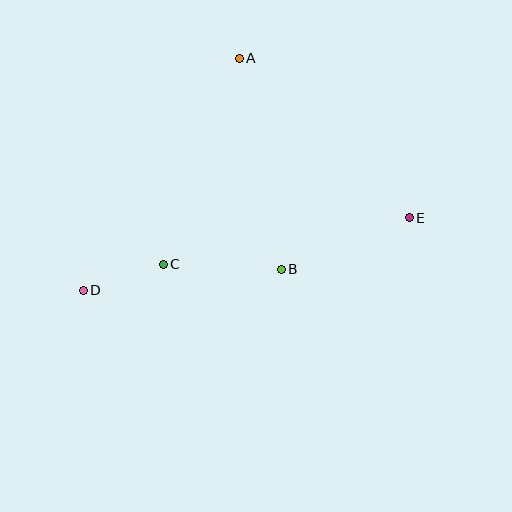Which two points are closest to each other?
Points C and D are closest to each other.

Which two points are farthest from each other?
Points D and E are farthest from each other.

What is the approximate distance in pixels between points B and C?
The distance between B and C is approximately 118 pixels.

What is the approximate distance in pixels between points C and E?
The distance between C and E is approximately 250 pixels.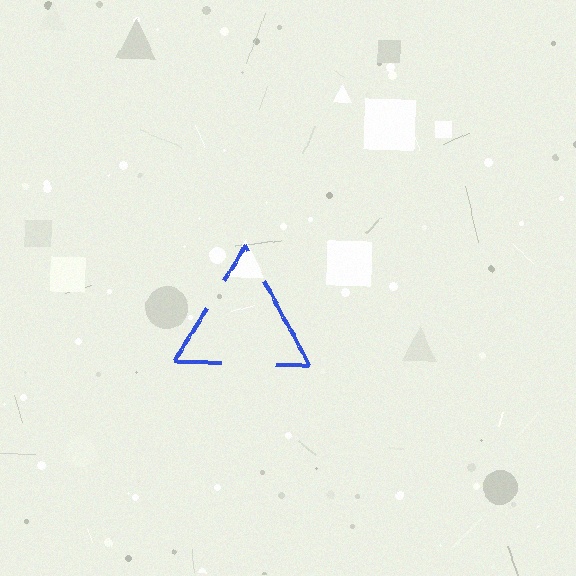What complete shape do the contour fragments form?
The contour fragments form a triangle.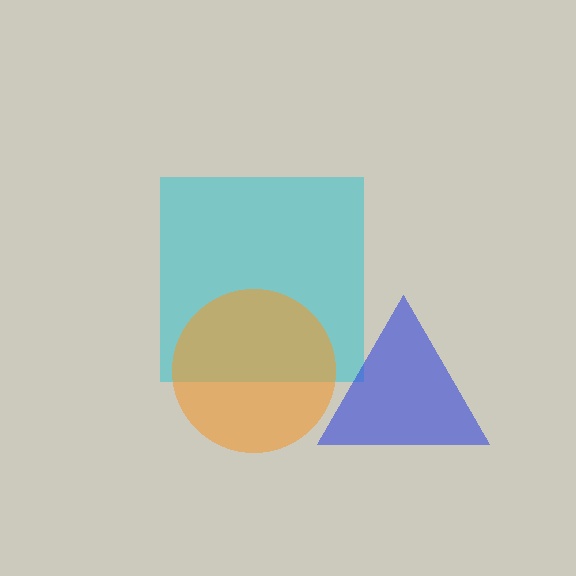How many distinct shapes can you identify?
There are 3 distinct shapes: a cyan square, a blue triangle, an orange circle.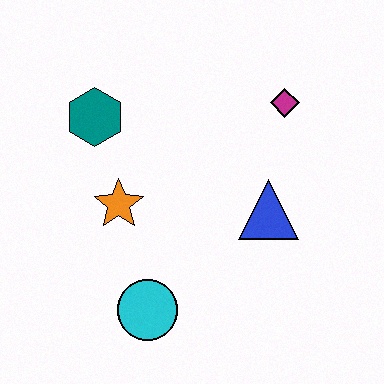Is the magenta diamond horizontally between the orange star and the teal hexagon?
No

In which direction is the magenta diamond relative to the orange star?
The magenta diamond is to the right of the orange star.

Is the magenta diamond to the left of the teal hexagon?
No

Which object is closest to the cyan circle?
The orange star is closest to the cyan circle.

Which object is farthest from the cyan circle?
The magenta diamond is farthest from the cyan circle.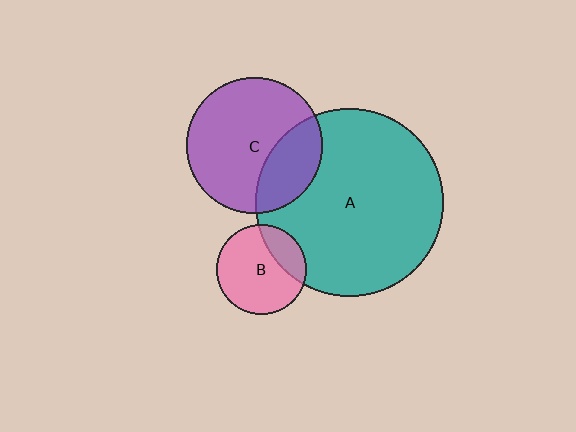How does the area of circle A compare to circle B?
Approximately 4.3 times.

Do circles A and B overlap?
Yes.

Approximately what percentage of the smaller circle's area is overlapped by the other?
Approximately 25%.